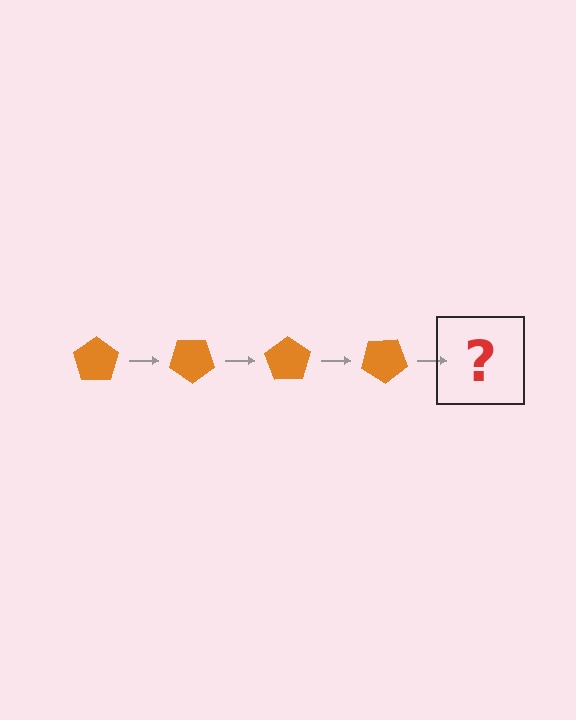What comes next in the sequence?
The next element should be an orange pentagon rotated 140 degrees.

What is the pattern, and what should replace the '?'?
The pattern is that the pentagon rotates 35 degrees each step. The '?' should be an orange pentagon rotated 140 degrees.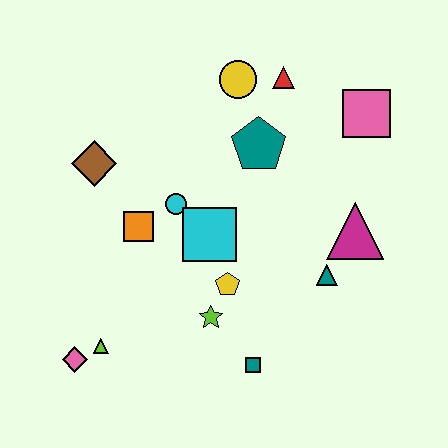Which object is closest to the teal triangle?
The magenta triangle is closest to the teal triangle.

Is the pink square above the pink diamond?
Yes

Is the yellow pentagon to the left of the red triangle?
Yes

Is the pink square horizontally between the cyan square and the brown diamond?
No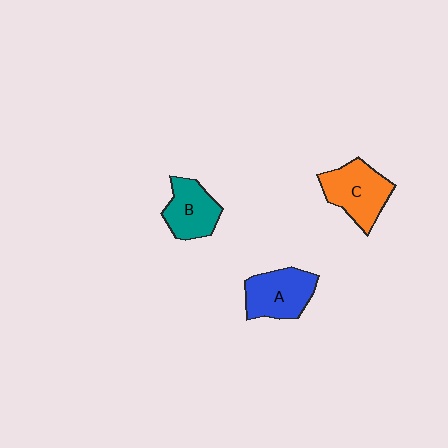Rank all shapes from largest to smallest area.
From largest to smallest: C (orange), A (blue), B (teal).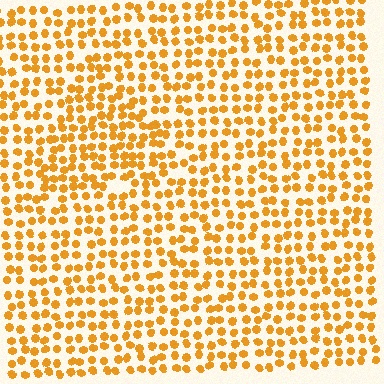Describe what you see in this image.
The image contains small orange elements arranged at two different densities. A triangle-shaped region is visible where the elements are more densely packed than the surrounding area.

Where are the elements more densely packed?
The elements are more densely packed inside the triangle boundary.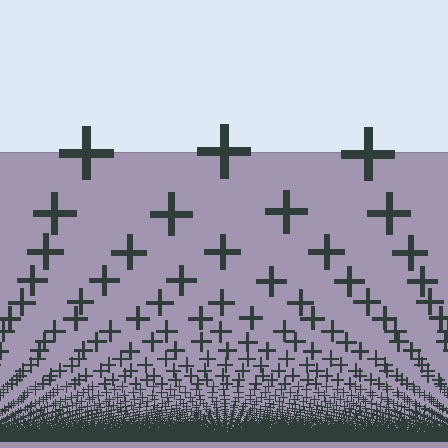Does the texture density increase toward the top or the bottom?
Density increases toward the bottom.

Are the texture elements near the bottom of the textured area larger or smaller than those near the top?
Smaller. The gradient is inverted — elements near the bottom are smaller and denser.